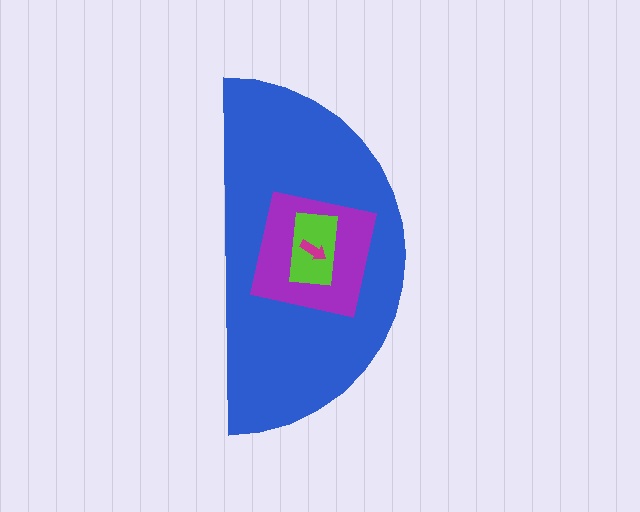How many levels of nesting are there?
4.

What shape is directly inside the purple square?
The lime rectangle.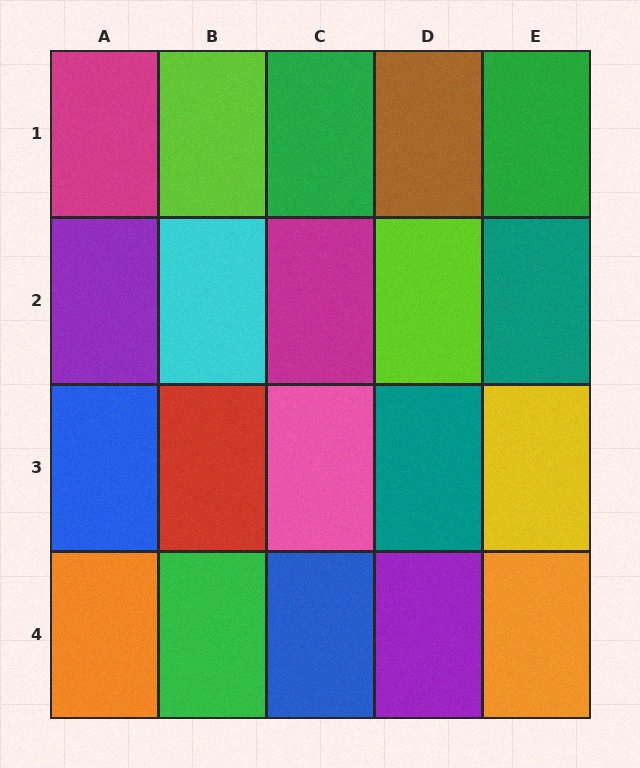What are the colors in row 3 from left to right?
Blue, red, pink, teal, yellow.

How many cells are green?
3 cells are green.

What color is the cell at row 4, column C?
Blue.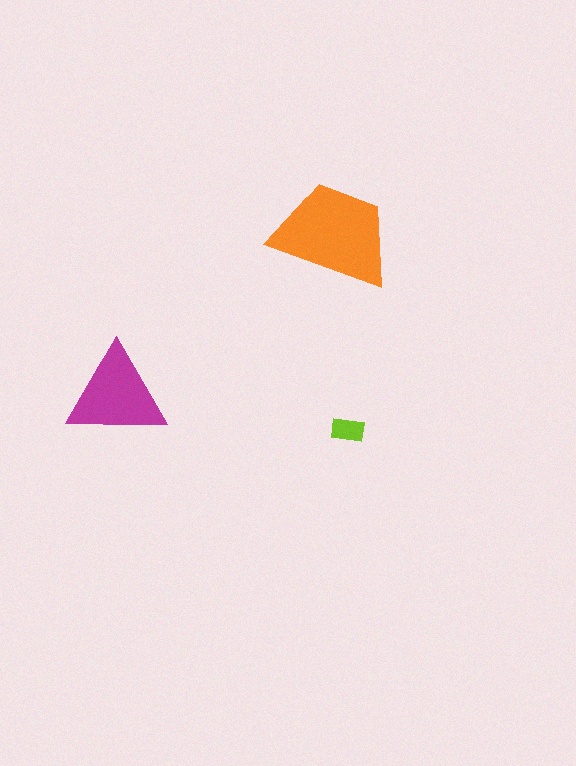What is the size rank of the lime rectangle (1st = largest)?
3rd.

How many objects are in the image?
There are 3 objects in the image.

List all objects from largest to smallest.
The orange trapezoid, the magenta triangle, the lime rectangle.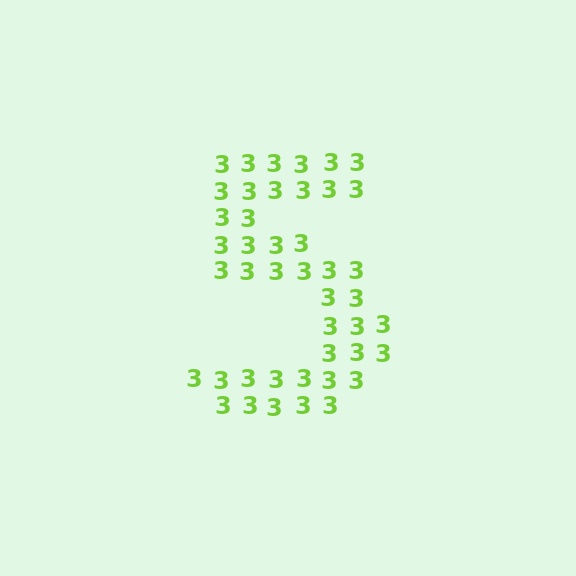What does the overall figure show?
The overall figure shows the digit 5.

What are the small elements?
The small elements are digit 3's.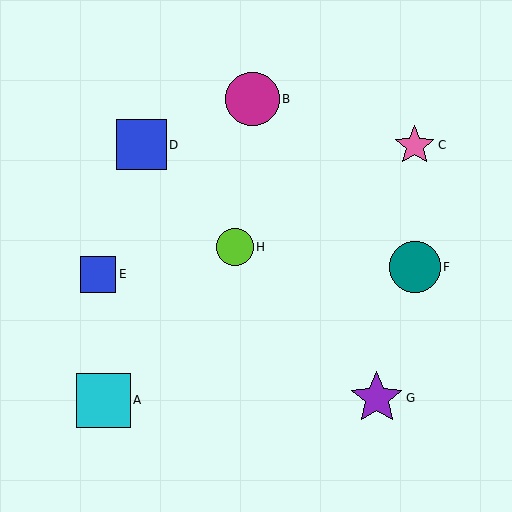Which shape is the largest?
The cyan square (labeled A) is the largest.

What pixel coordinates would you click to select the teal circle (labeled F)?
Click at (415, 267) to select the teal circle F.